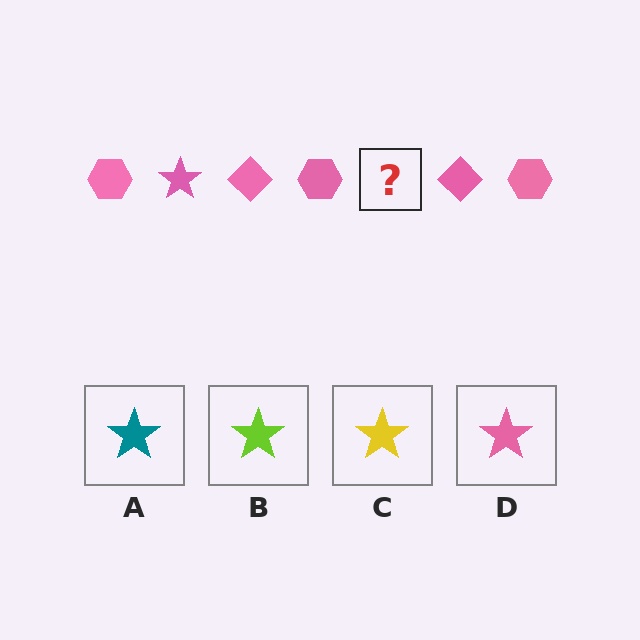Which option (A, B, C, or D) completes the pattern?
D.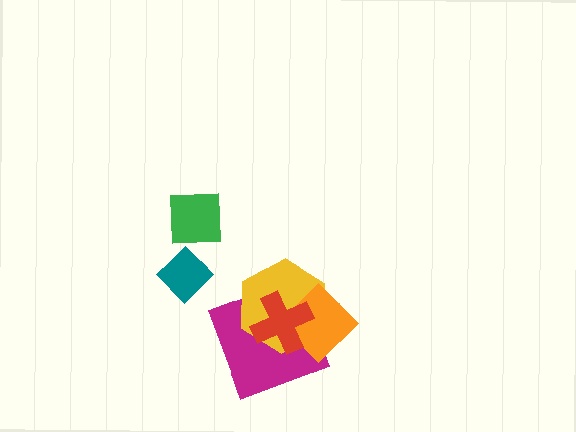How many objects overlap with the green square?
0 objects overlap with the green square.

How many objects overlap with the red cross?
3 objects overlap with the red cross.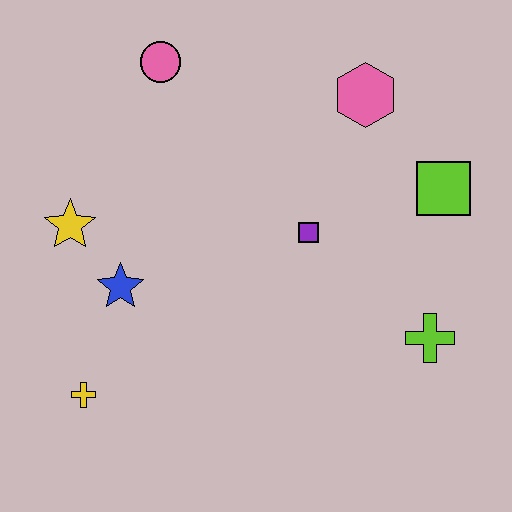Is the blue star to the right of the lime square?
No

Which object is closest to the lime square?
The pink hexagon is closest to the lime square.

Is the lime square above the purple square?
Yes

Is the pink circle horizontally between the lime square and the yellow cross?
Yes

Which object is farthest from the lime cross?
The pink circle is farthest from the lime cross.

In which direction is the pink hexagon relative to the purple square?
The pink hexagon is above the purple square.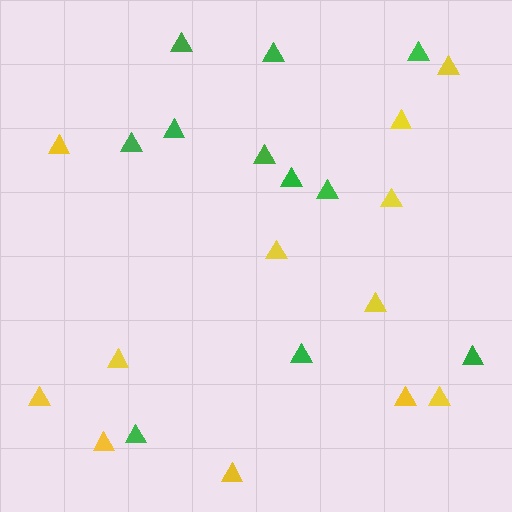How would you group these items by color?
There are 2 groups: one group of green triangles (11) and one group of yellow triangles (12).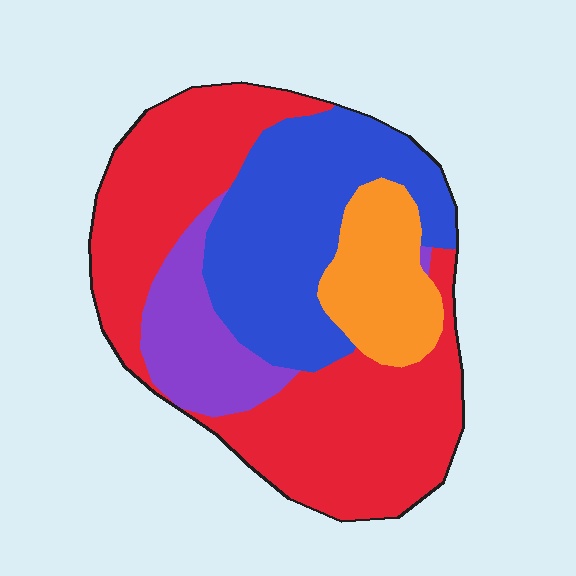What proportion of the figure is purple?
Purple takes up about one eighth (1/8) of the figure.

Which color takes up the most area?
Red, at roughly 45%.